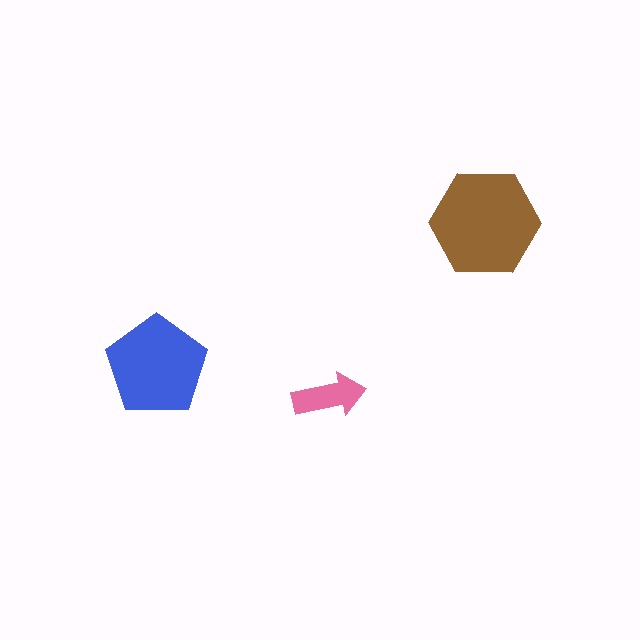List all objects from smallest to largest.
The pink arrow, the blue pentagon, the brown hexagon.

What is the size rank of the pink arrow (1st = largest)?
3rd.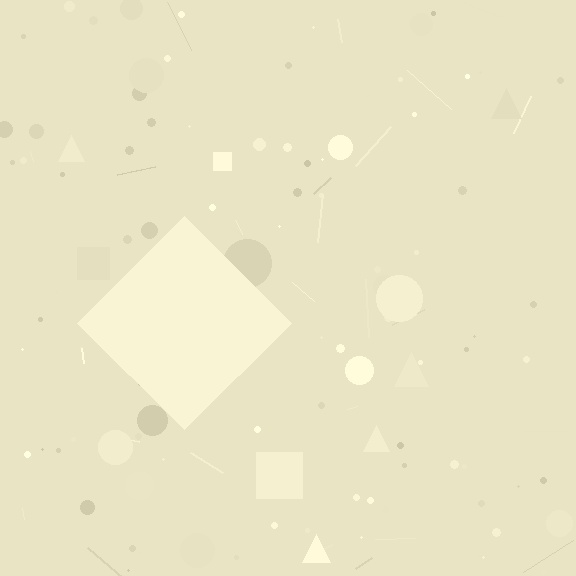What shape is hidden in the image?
A diamond is hidden in the image.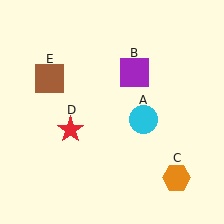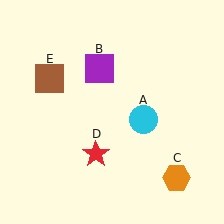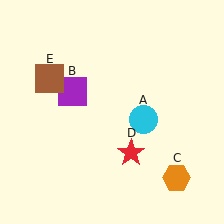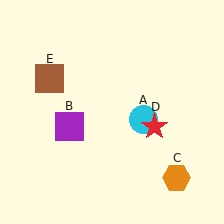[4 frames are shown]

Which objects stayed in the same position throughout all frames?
Cyan circle (object A) and orange hexagon (object C) and brown square (object E) remained stationary.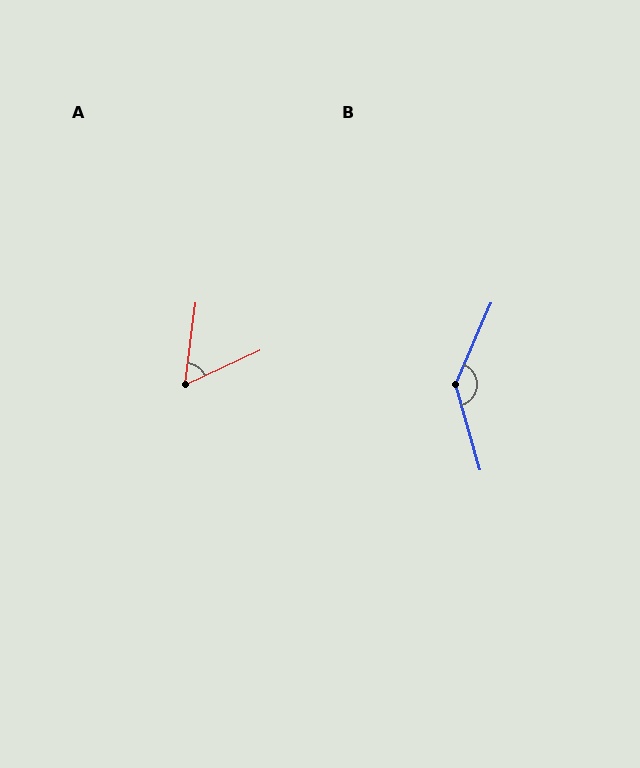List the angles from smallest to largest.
A (58°), B (140°).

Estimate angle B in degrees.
Approximately 140 degrees.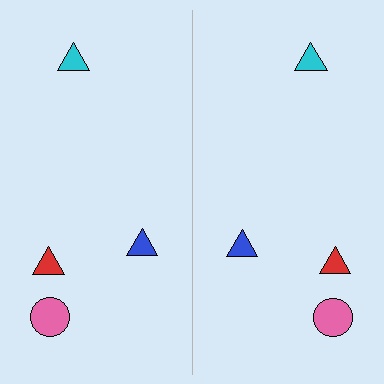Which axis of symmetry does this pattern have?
The pattern has a vertical axis of symmetry running through the center of the image.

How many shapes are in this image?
There are 8 shapes in this image.